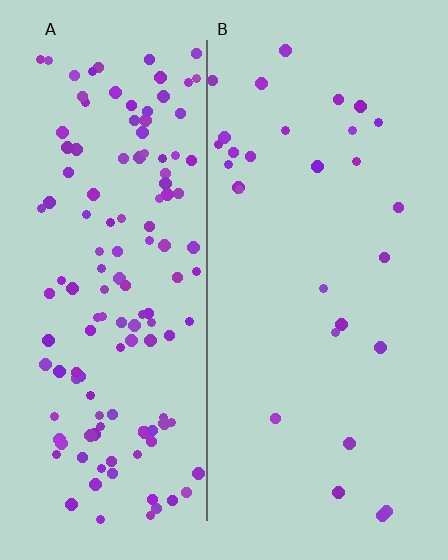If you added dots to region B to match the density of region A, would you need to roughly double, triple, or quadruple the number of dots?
Approximately quadruple.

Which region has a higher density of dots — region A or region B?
A (the left).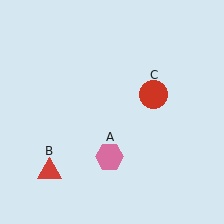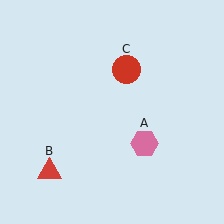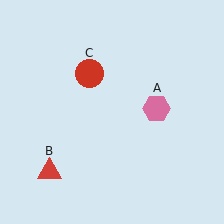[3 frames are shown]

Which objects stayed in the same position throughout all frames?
Red triangle (object B) remained stationary.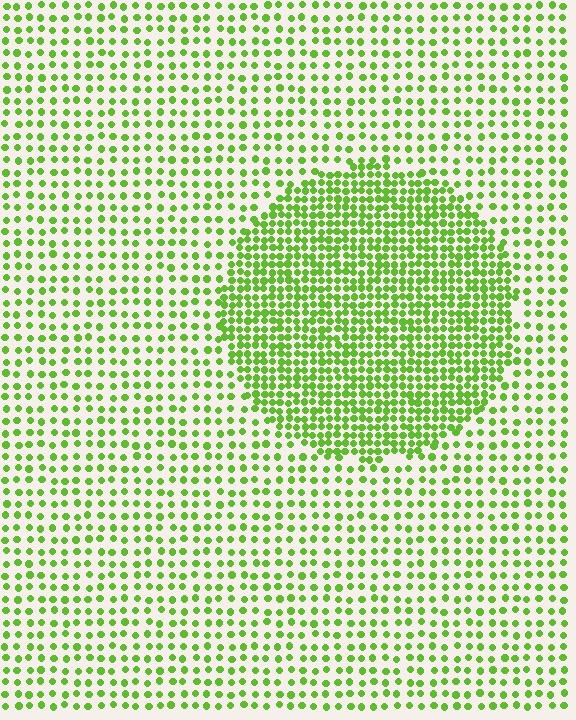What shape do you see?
I see a circle.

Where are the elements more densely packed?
The elements are more densely packed inside the circle boundary.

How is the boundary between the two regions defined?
The boundary is defined by a change in element density (approximately 2.1x ratio). All elements are the same color, size, and shape.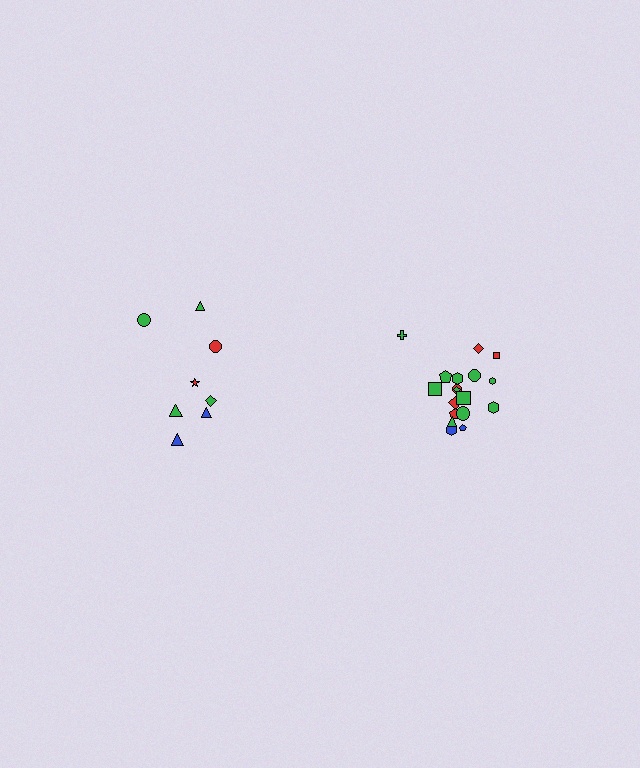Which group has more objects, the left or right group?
The right group.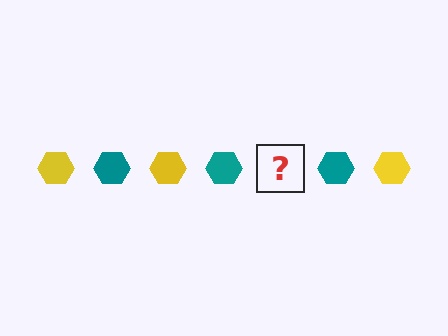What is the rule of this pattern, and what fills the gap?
The rule is that the pattern cycles through yellow, teal hexagons. The gap should be filled with a yellow hexagon.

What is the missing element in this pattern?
The missing element is a yellow hexagon.